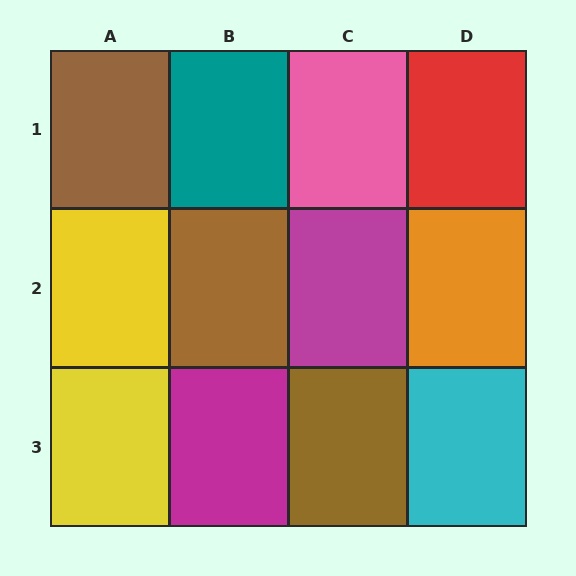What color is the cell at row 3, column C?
Brown.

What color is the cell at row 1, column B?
Teal.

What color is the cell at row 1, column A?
Brown.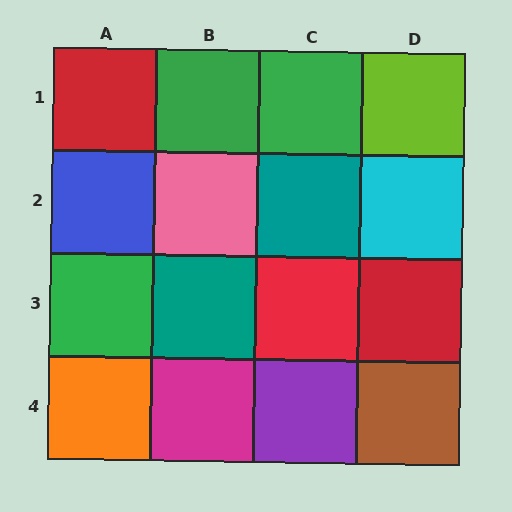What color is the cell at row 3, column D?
Red.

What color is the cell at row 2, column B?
Pink.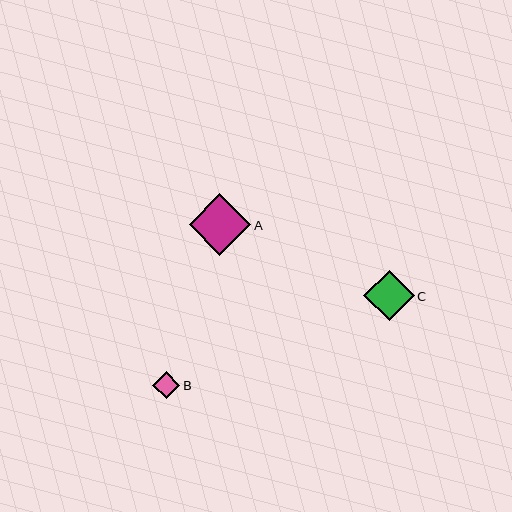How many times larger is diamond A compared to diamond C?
Diamond A is approximately 1.2 times the size of diamond C.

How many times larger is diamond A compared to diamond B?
Diamond A is approximately 2.3 times the size of diamond B.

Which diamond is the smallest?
Diamond B is the smallest with a size of approximately 27 pixels.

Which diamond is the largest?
Diamond A is the largest with a size of approximately 61 pixels.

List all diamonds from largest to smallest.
From largest to smallest: A, C, B.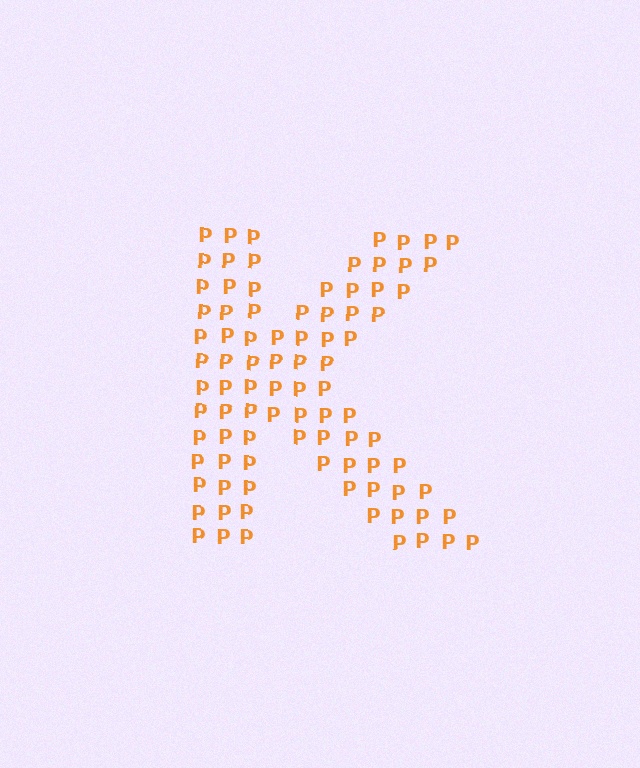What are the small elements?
The small elements are letter P's.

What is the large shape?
The large shape is the letter K.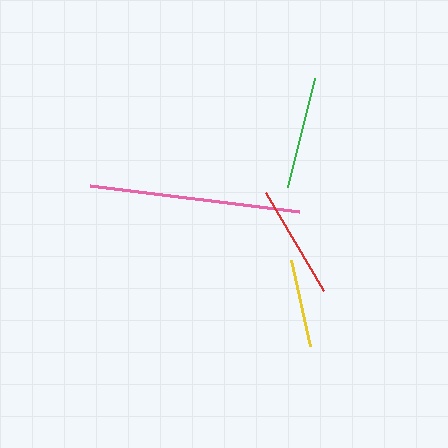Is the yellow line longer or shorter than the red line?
The red line is longer than the yellow line.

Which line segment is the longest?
The pink line is the longest at approximately 210 pixels.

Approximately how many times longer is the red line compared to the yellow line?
The red line is approximately 1.3 times the length of the yellow line.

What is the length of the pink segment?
The pink segment is approximately 210 pixels long.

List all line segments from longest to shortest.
From longest to shortest: pink, red, green, yellow.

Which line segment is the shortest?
The yellow line is the shortest at approximately 88 pixels.